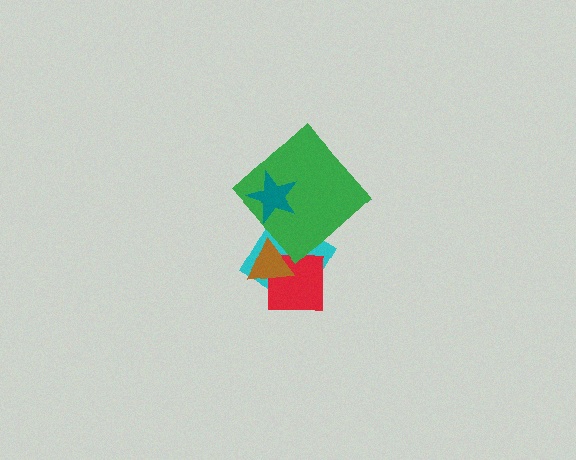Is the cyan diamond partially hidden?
Yes, it is partially covered by another shape.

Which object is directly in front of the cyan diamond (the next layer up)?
The red square is directly in front of the cyan diamond.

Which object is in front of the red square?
The brown triangle is in front of the red square.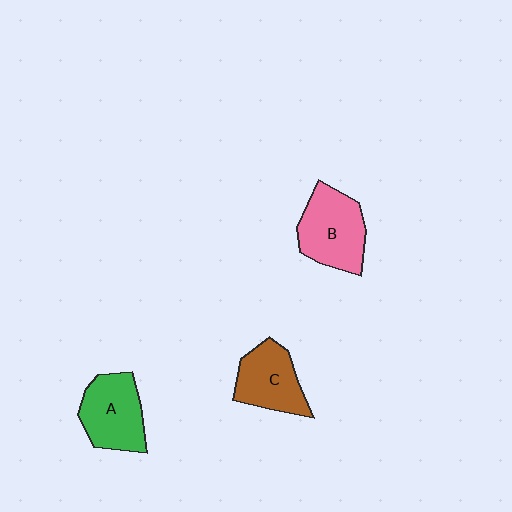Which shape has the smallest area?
Shape C (brown).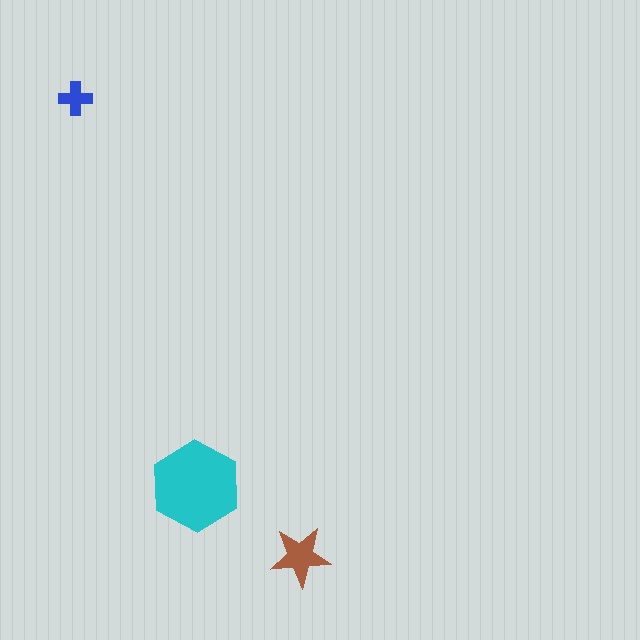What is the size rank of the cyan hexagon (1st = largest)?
1st.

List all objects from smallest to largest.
The blue cross, the brown star, the cyan hexagon.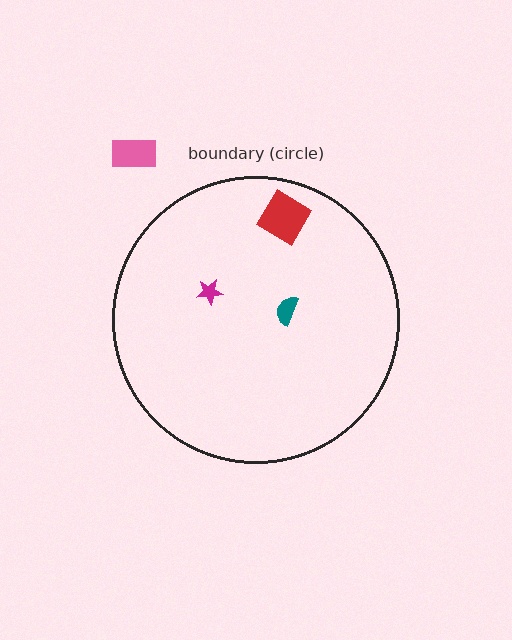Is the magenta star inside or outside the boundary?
Inside.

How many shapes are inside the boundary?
3 inside, 1 outside.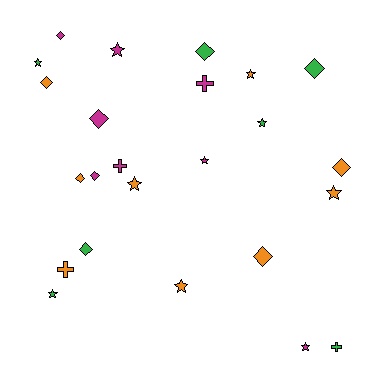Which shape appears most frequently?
Star, with 10 objects.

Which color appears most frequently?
Orange, with 9 objects.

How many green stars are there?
There are 3 green stars.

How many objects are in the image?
There are 24 objects.